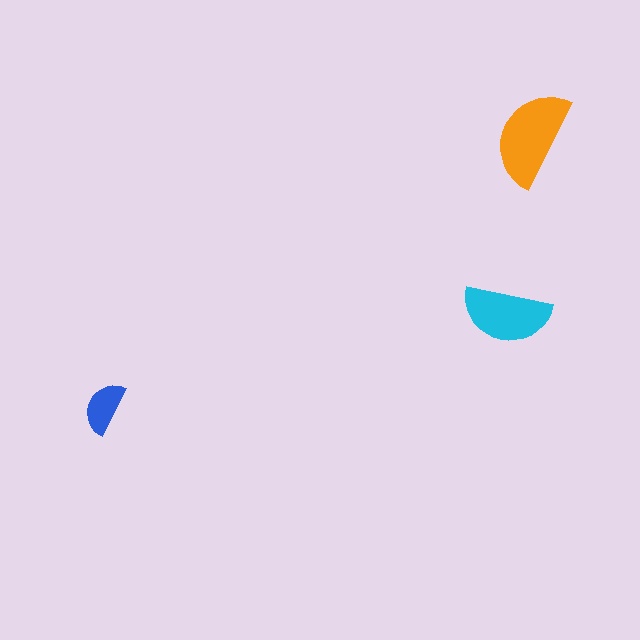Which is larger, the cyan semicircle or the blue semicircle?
The cyan one.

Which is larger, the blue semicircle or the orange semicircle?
The orange one.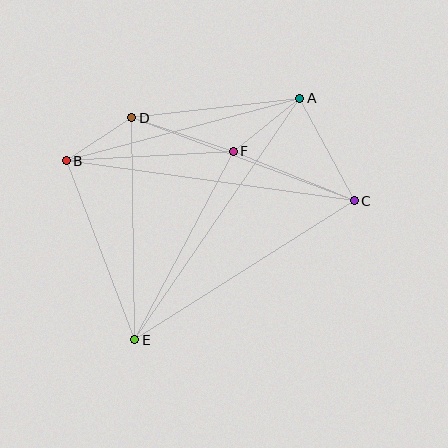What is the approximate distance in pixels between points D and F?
The distance between D and F is approximately 107 pixels.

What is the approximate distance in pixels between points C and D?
The distance between C and D is approximately 238 pixels.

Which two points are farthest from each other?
Points A and E are farthest from each other.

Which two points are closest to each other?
Points B and D are closest to each other.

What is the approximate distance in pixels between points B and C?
The distance between B and C is approximately 291 pixels.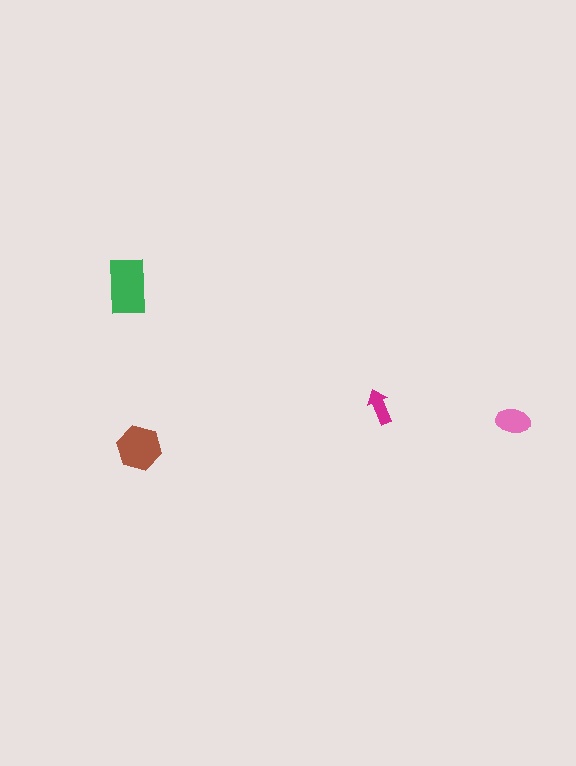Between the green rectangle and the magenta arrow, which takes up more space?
The green rectangle.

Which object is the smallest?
The magenta arrow.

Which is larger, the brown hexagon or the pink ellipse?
The brown hexagon.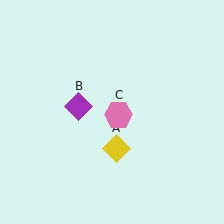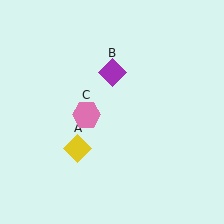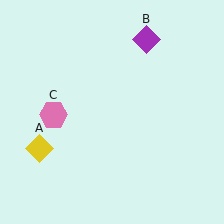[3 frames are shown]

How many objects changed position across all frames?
3 objects changed position: yellow diamond (object A), purple diamond (object B), pink hexagon (object C).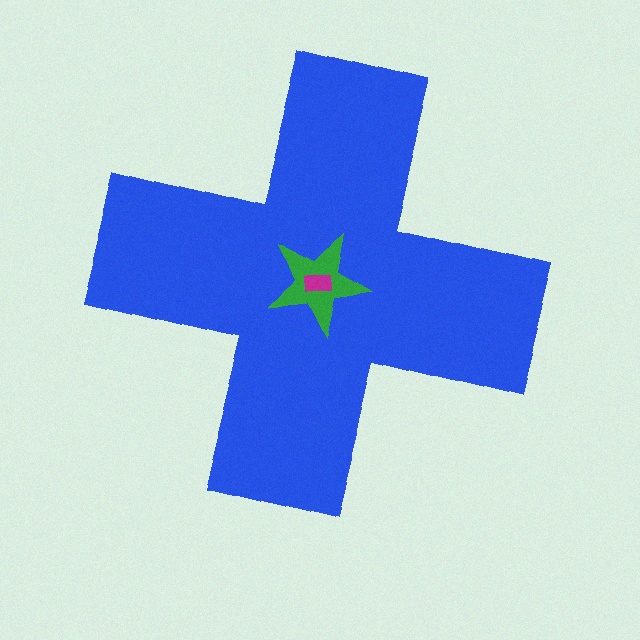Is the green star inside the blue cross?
Yes.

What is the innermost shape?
The magenta rectangle.